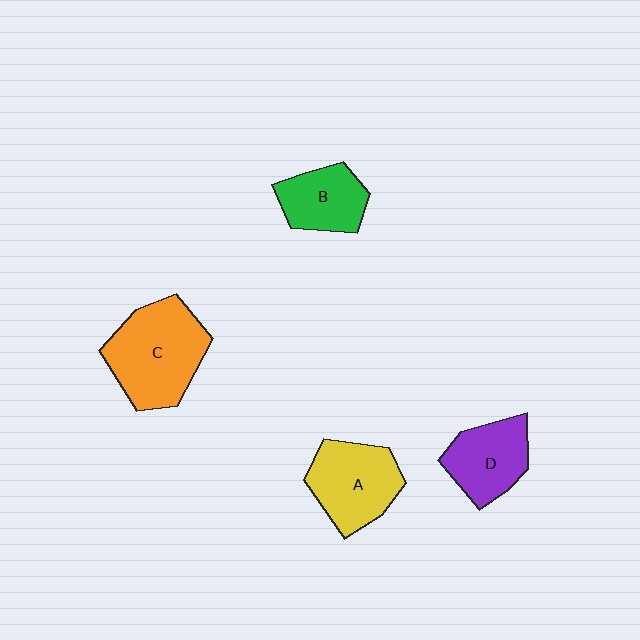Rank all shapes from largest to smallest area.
From largest to smallest: C (orange), A (yellow), D (purple), B (green).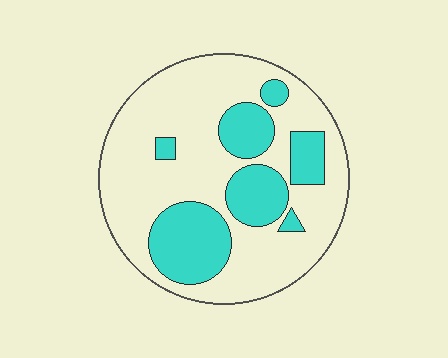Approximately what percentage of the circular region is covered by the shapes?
Approximately 30%.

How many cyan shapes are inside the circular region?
7.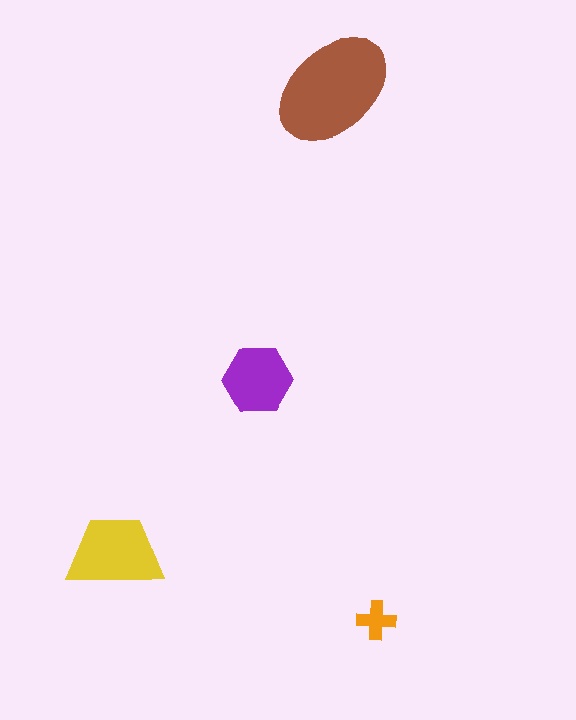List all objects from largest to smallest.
The brown ellipse, the yellow trapezoid, the purple hexagon, the orange cross.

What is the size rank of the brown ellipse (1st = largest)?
1st.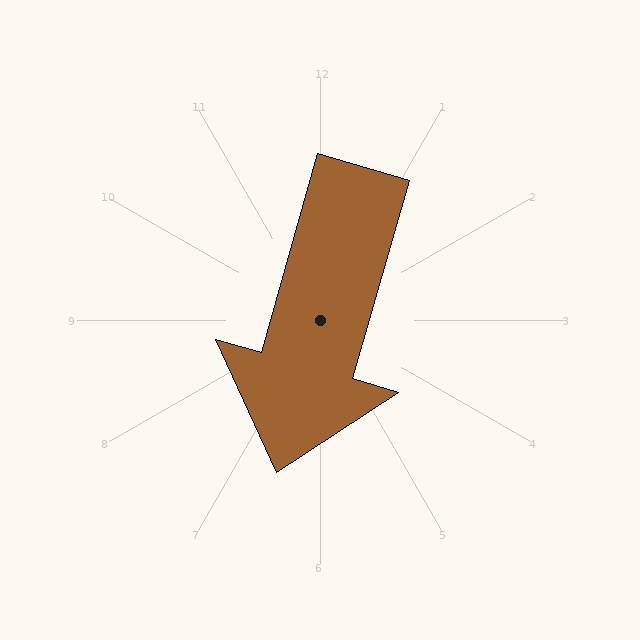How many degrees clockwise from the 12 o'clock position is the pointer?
Approximately 196 degrees.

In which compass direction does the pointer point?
South.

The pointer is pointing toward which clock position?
Roughly 7 o'clock.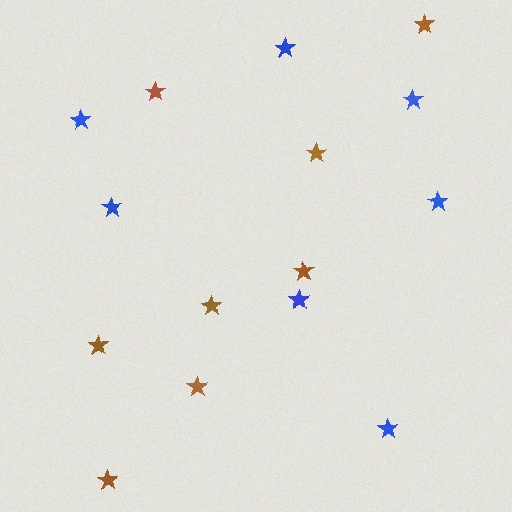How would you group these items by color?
There are 2 groups: one group of blue stars (7) and one group of brown stars (8).